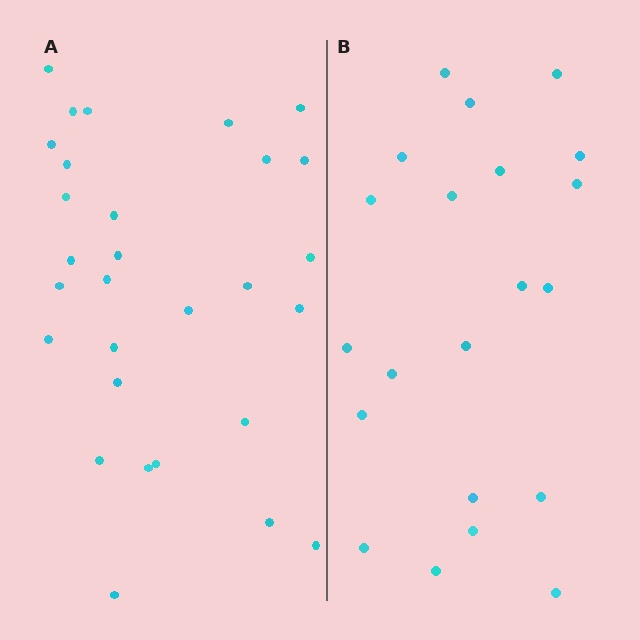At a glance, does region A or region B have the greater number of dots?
Region A (the left region) has more dots.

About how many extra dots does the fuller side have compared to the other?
Region A has roughly 8 or so more dots than region B.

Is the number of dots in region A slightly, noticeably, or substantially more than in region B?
Region A has noticeably more, but not dramatically so. The ratio is roughly 1.4 to 1.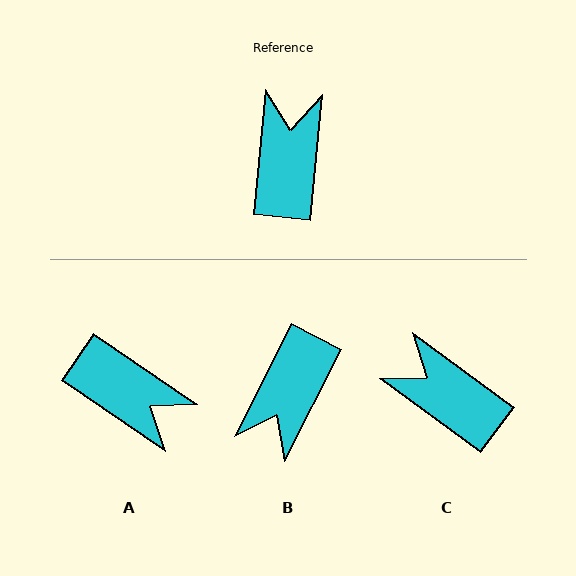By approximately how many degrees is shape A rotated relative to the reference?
Approximately 119 degrees clockwise.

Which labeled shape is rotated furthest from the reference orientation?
B, about 159 degrees away.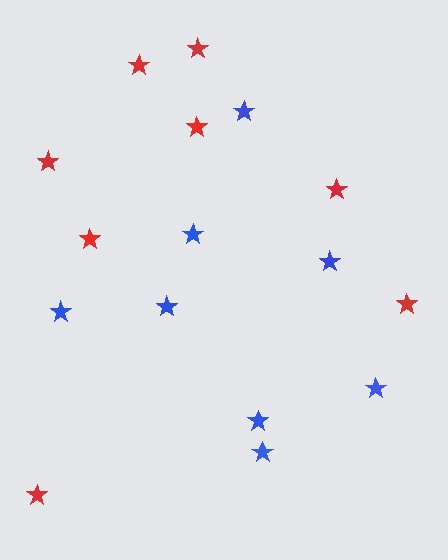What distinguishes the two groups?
There are 2 groups: one group of red stars (8) and one group of blue stars (8).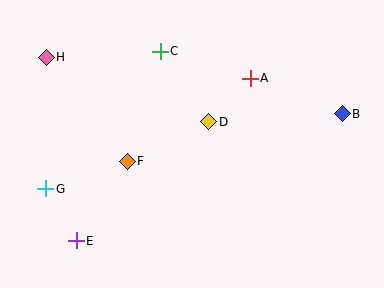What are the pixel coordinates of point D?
Point D is at (209, 122).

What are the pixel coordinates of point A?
Point A is at (250, 78).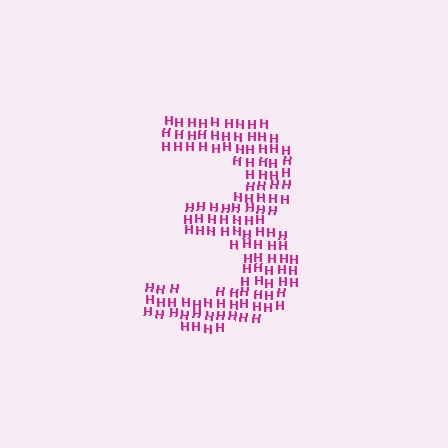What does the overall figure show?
The overall figure shows the digit 3.